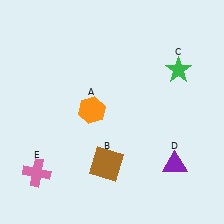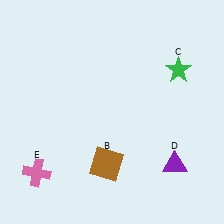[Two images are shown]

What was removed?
The orange hexagon (A) was removed in Image 2.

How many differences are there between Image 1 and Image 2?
There is 1 difference between the two images.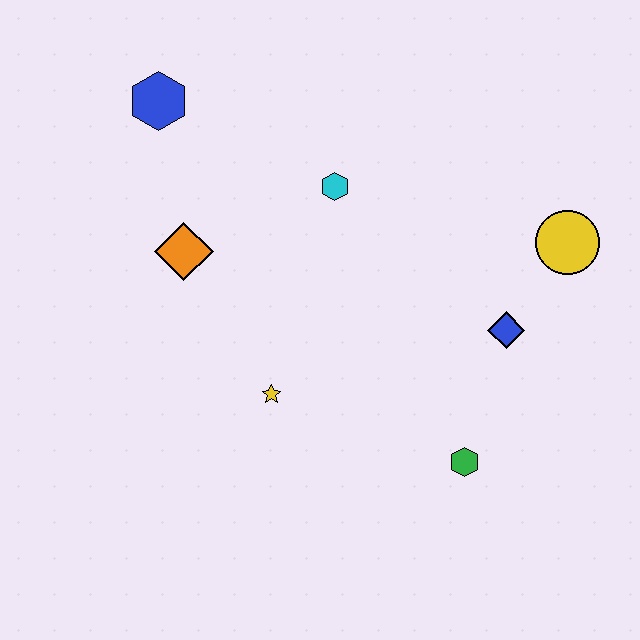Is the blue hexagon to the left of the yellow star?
Yes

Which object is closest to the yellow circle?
The blue diamond is closest to the yellow circle.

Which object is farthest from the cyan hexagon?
The green hexagon is farthest from the cyan hexagon.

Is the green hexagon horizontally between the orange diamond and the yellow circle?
Yes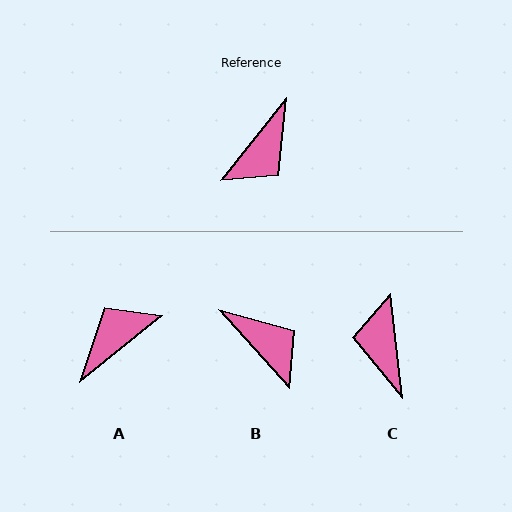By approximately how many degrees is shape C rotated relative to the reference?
Approximately 135 degrees clockwise.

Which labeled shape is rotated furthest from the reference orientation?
A, about 167 degrees away.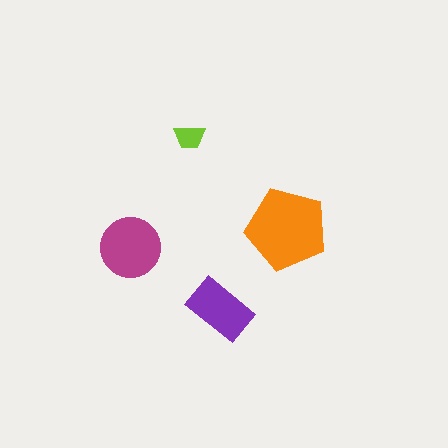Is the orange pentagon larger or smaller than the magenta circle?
Larger.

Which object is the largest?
The orange pentagon.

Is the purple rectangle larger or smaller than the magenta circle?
Smaller.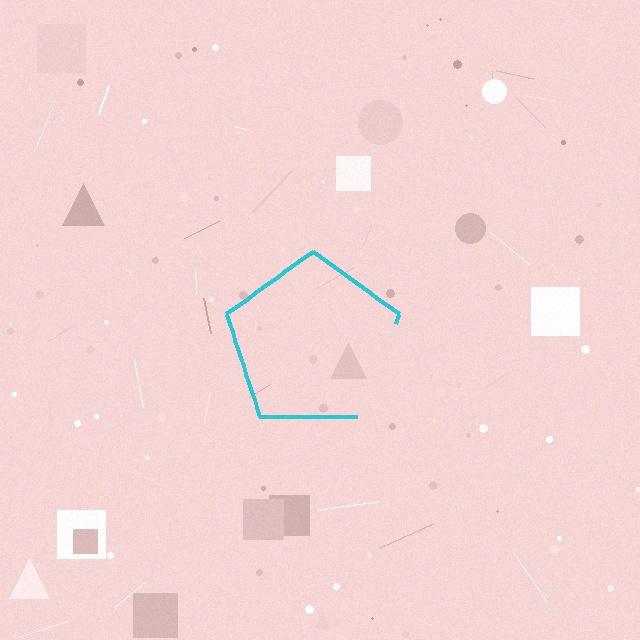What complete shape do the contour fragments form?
The contour fragments form a pentagon.